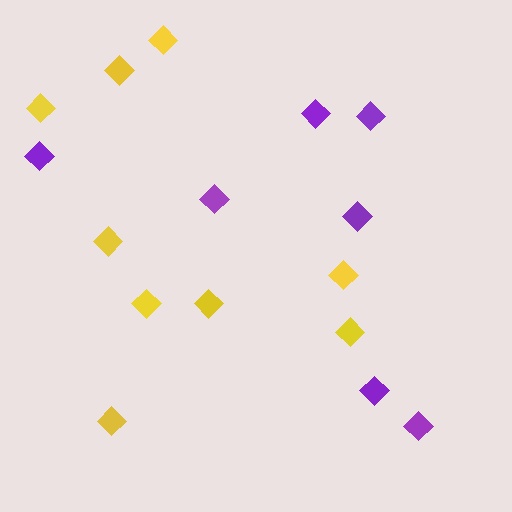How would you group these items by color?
There are 2 groups: one group of yellow diamonds (9) and one group of purple diamonds (7).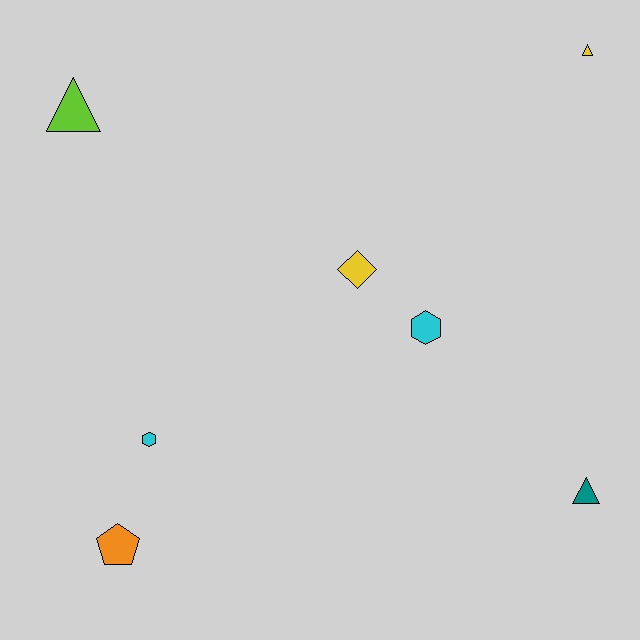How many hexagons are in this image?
There are 2 hexagons.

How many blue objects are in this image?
There are no blue objects.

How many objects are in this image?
There are 7 objects.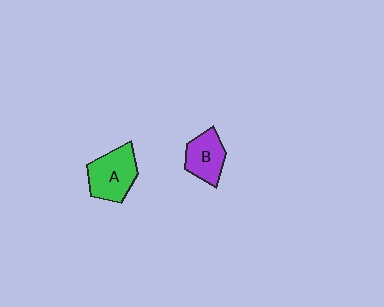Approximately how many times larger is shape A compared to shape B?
Approximately 1.3 times.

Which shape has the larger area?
Shape A (green).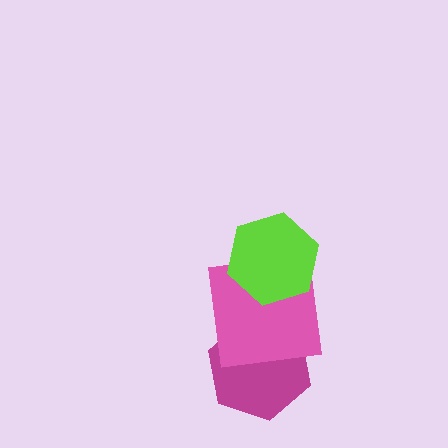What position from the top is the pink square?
The pink square is 2nd from the top.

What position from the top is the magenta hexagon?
The magenta hexagon is 3rd from the top.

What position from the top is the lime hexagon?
The lime hexagon is 1st from the top.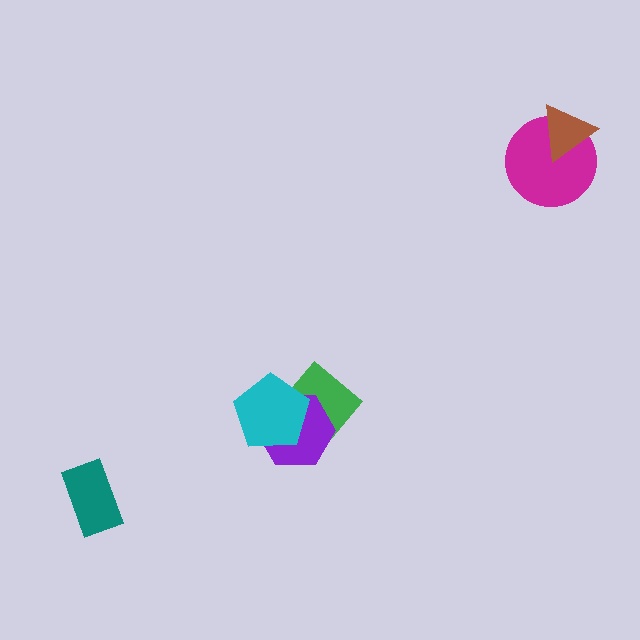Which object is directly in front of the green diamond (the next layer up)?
The purple hexagon is directly in front of the green diamond.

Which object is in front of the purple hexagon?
The cyan pentagon is in front of the purple hexagon.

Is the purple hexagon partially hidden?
Yes, it is partially covered by another shape.